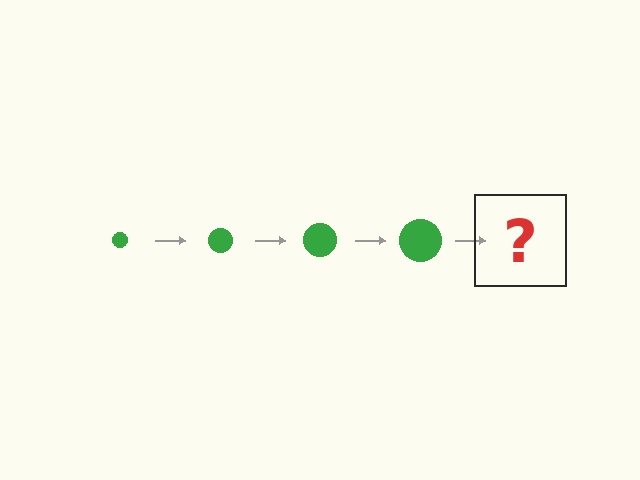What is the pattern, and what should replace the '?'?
The pattern is that the circle gets progressively larger each step. The '?' should be a green circle, larger than the previous one.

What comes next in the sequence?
The next element should be a green circle, larger than the previous one.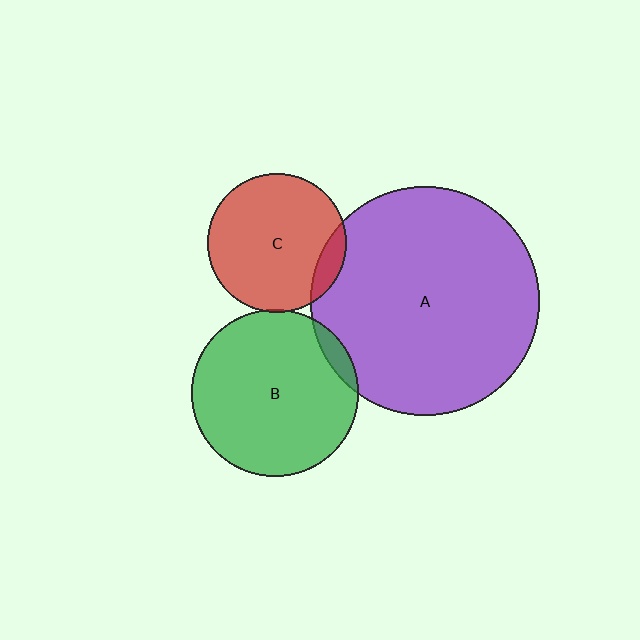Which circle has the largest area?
Circle A (purple).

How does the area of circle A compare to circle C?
Approximately 2.7 times.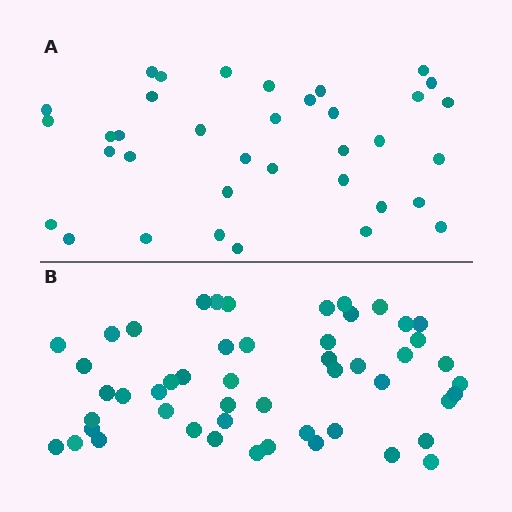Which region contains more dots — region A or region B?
Region B (the bottom region) has more dots.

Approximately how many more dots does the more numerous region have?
Region B has approximately 15 more dots than region A.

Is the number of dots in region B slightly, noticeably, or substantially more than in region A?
Region B has noticeably more, but not dramatically so. The ratio is roughly 1.4 to 1.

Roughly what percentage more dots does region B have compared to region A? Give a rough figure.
About 40% more.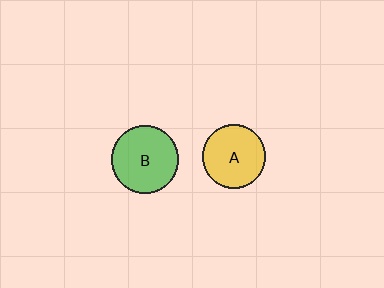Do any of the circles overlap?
No, none of the circles overlap.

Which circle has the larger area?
Circle B (green).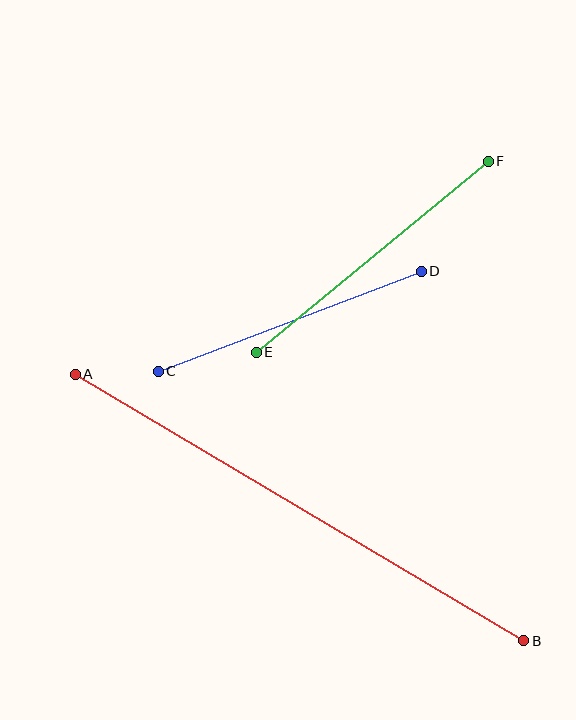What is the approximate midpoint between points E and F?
The midpoint is at approximately (372, 257) pixels.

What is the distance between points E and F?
The distance is approximately 301 pixels.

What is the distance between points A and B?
The distance is approximately 522 pixels.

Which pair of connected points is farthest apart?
Points A and B are farthest apart.